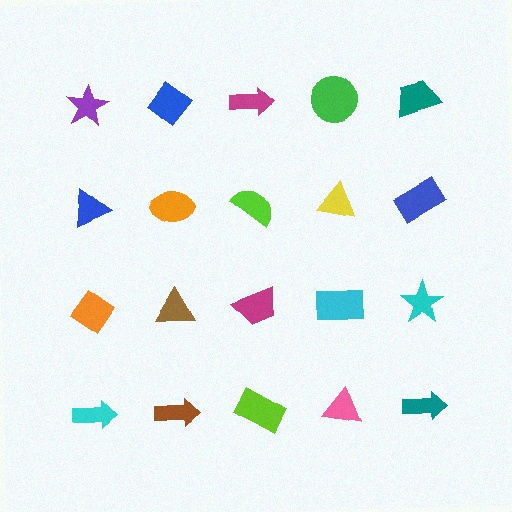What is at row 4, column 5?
A teal arrow.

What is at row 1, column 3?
A magenta arrow.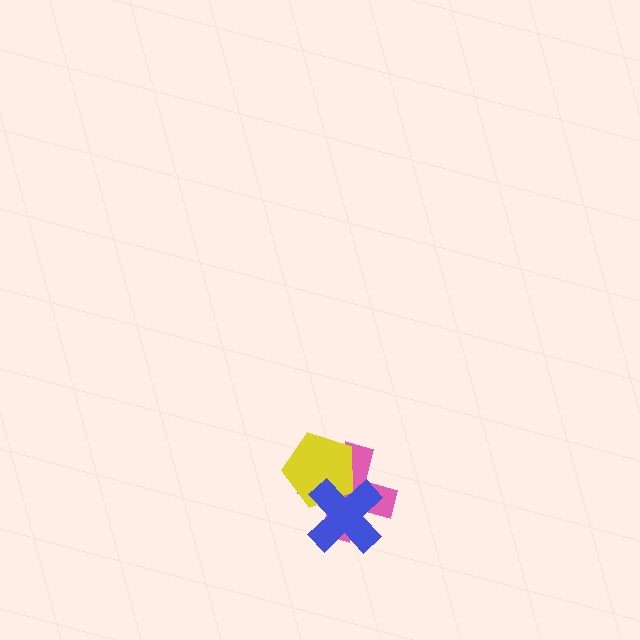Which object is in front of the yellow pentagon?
The blue cross is in front of the yellow pentagon.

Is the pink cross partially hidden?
Yes, it is partially covered by another shape.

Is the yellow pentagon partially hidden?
Yes, it is partially covered by another shape.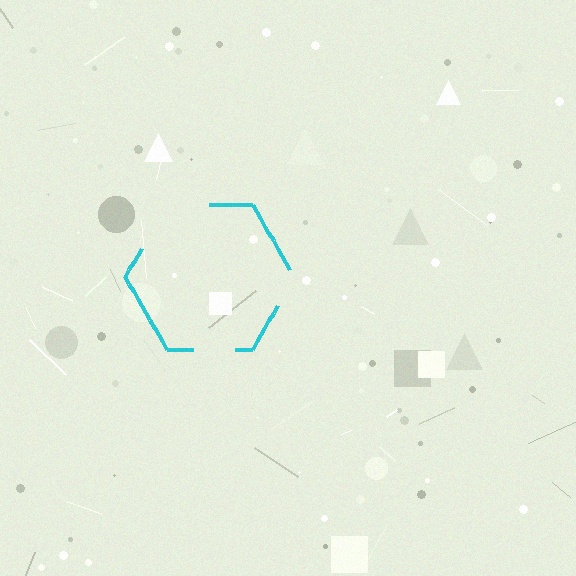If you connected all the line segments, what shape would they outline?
They would outline a hexagon.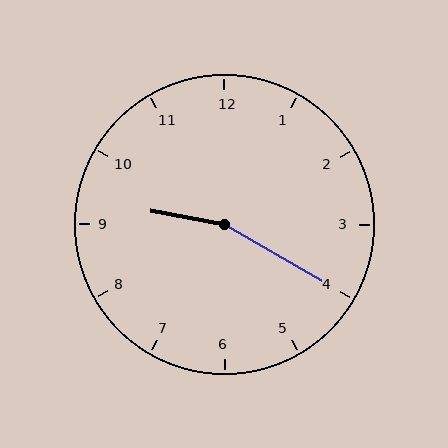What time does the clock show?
9:20.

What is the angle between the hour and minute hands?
Approximately 160 degrees.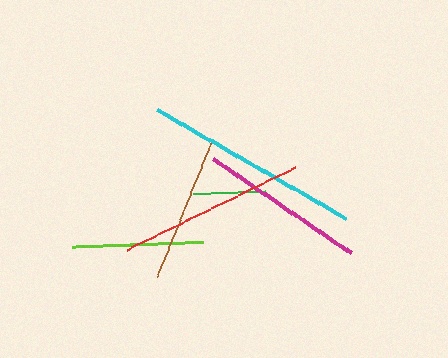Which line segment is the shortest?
The green line is the shortest at approximately 74 pixels.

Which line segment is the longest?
The cyan line is the longest at approximately 217 pixels.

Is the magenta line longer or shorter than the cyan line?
The cyan line is longer than the magenta line.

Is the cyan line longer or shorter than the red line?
The cyan line is longer than the red line.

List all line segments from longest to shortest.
From longest to shortest: cyan, red, magenta, brown, lime, green.